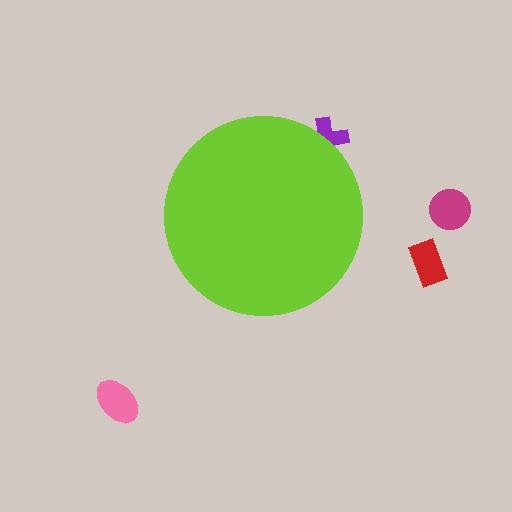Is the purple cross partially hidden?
Yes, the purple cross is partially hidden behind the lime circle.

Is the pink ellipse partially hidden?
No, the pink ellipse is fully visible.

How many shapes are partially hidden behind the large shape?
1 shape is partially hidden.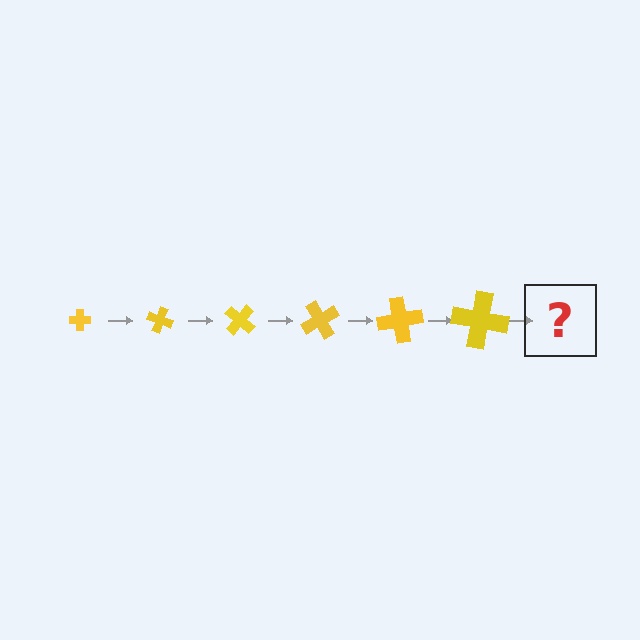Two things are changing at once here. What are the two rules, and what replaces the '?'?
The two rules are that the cross grows larger each step and it rotates 20 degrees each step. The '?' should be a cross, larger than the previous one and rotated 120 degrees from the start.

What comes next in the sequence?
The next element should be a cross, larger than the previous one and rotated 120 degrees from the start.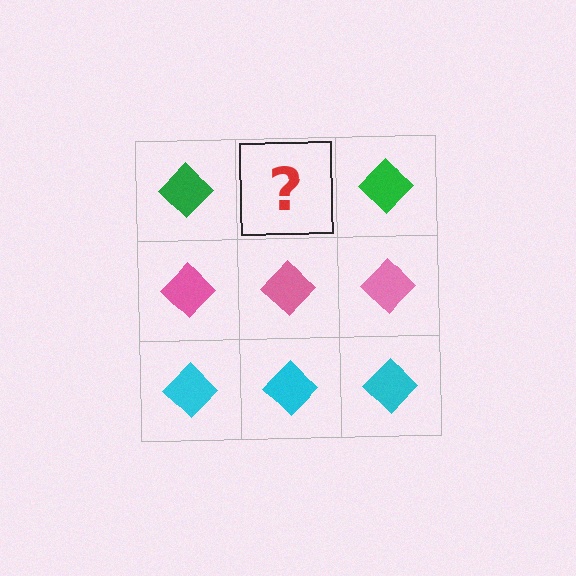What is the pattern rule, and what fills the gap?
The rule is that each row has a consistent color. The gap should be filled with a green diamond.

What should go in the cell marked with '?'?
The missing cell should contain a green diamond.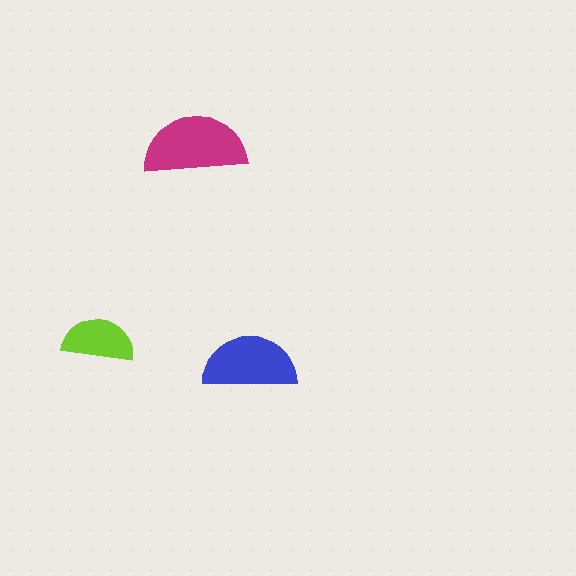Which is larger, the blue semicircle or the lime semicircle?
The blue one.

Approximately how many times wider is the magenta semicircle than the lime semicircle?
About 1.5 times wider.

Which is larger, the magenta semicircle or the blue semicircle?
The magenta one.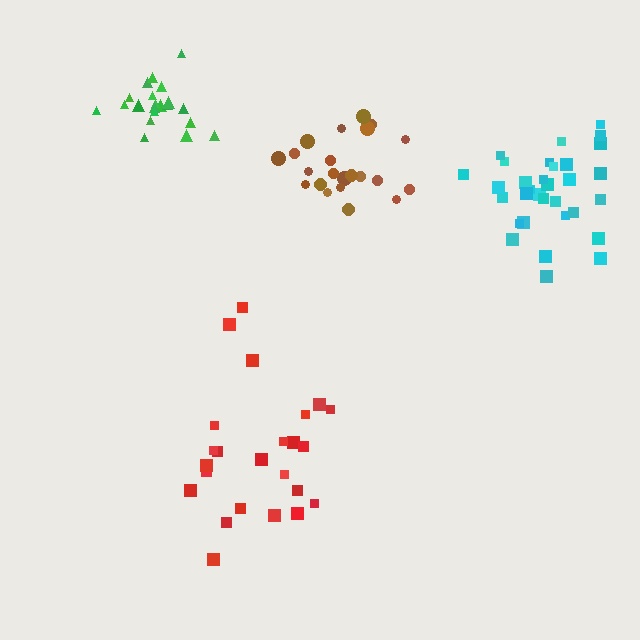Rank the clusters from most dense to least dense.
green, brown, cyan, red.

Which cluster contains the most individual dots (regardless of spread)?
Cyan (32).